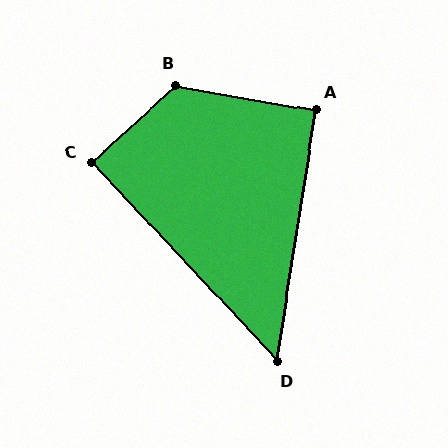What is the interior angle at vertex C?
Approximately 89 degrees (approximately right).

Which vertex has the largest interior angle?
B, at approximately 128 degrees.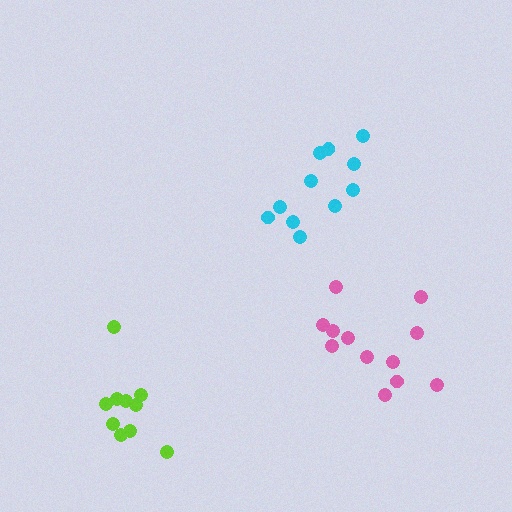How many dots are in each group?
Group 1: 10 dots, Group 2: 12 dots, Group 3: 11 dots (33 total).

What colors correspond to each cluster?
The clusters are colored: lime, pink, cyan.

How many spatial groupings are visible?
There are 3 spatial groupings.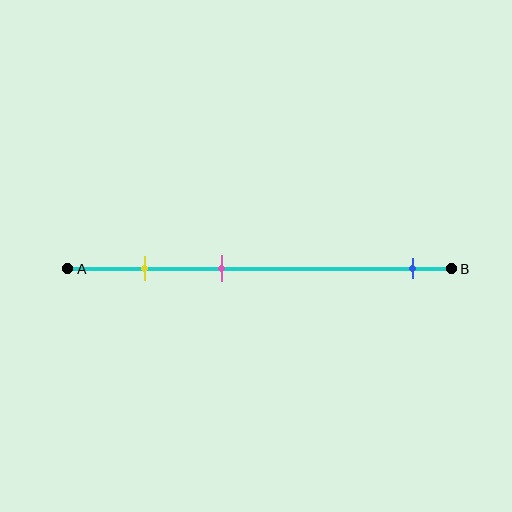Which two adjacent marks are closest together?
The yellow and pink marks are the closest adjacent pair.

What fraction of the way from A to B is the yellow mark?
The yellow mark is approximately 20% (0.2) of the way from A to B.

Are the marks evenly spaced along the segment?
No, the marks are not evenly spaced.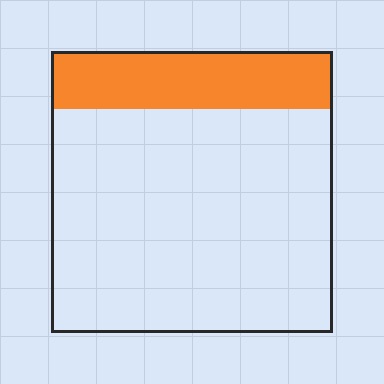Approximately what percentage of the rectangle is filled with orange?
Approximately 20%.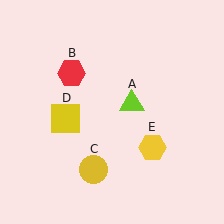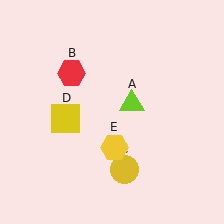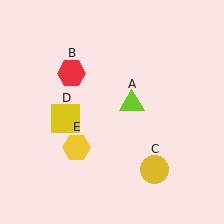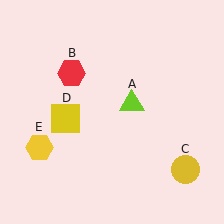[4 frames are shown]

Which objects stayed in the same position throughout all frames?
Lime triangle (object A) and red hexagon (object B) and yellow square (object D) remained stationary.